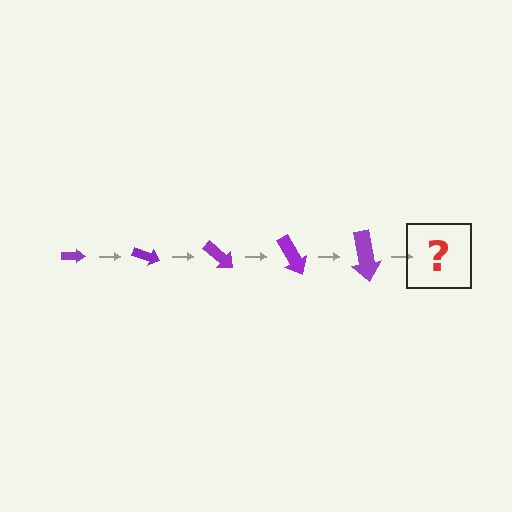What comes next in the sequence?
The next element should be an arrow, larger than the previous one and rotated 100 degrees from the start.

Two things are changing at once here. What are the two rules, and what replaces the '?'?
The two rules are that the arrow grows larger each step and it rotates 20 degrees each step. The '?' should be an arrow, larger than the previous one and rotated 100 degrees from the start.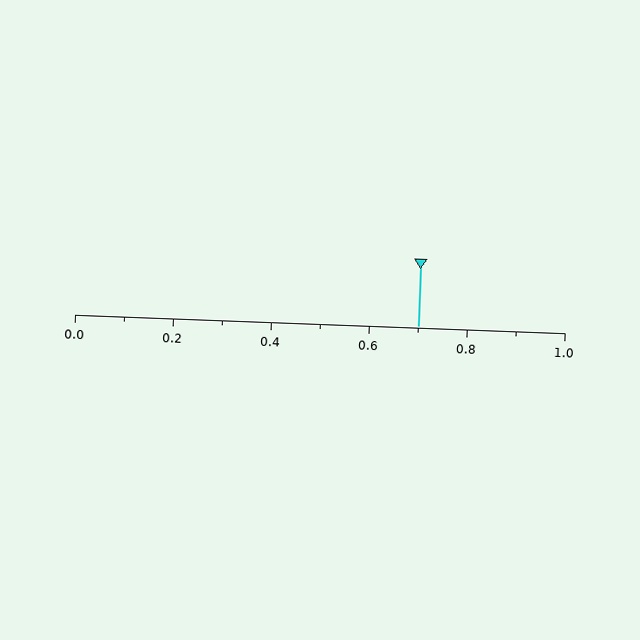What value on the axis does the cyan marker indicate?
The marker indicates approximately 0.7.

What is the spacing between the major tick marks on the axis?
The major ticks are spaced 0.2 apart.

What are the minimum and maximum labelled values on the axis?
The axis runs from 0.0 to 1.0.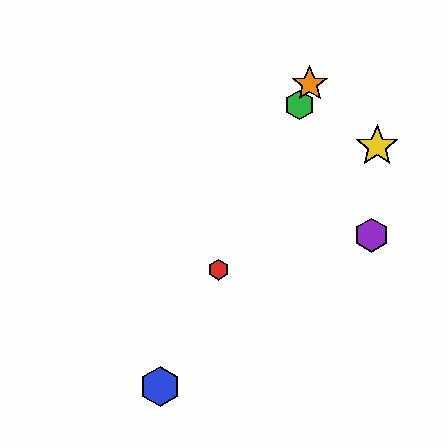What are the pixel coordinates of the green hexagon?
The green hexagon is at (299, 105).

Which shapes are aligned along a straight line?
The red hexagon, the blue hexagon, the green hexagon, the orange star are aligned along a straight line.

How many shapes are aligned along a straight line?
4 shapes (the red hexagon, the blue hexagon, the green hexagon, the orange star) are aligned along a straight line.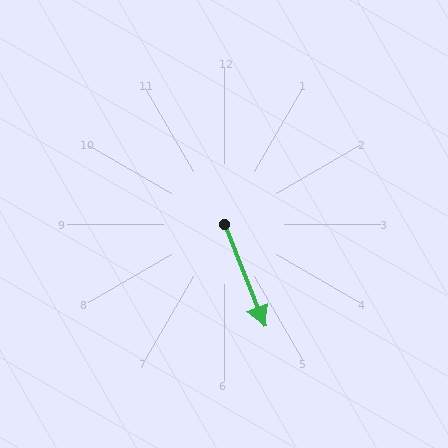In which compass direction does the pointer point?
South.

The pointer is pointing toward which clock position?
Roughly 5 o'clock.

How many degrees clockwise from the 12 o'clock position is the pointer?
Approximately 158 degrees.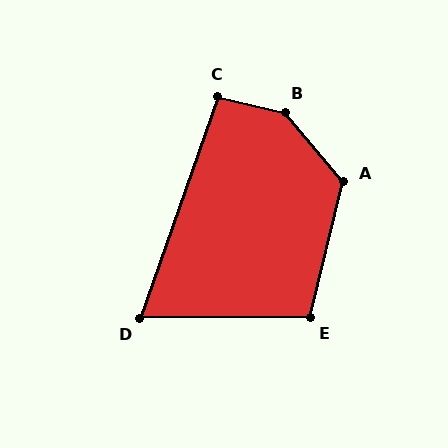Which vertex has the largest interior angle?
B, at approximately 143 degrees.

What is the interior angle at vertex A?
Approximately 126 degrees (obtuse).